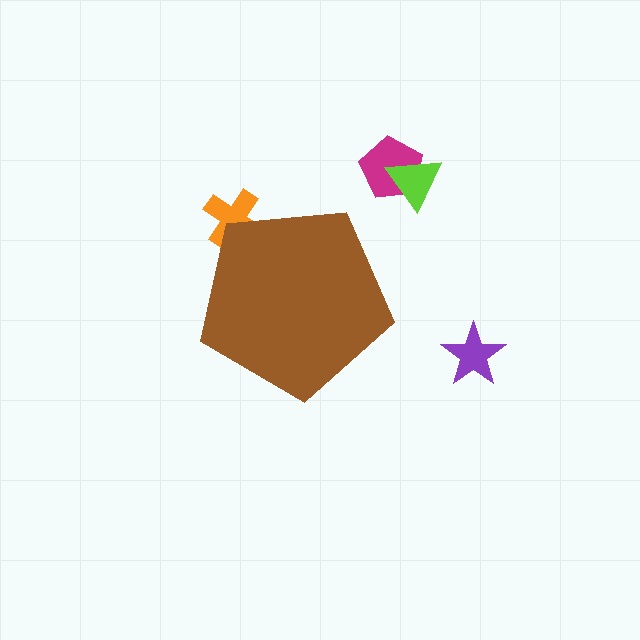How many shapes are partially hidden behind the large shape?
1 shape is partially hidden.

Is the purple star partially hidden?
No, the purple star is fully visible.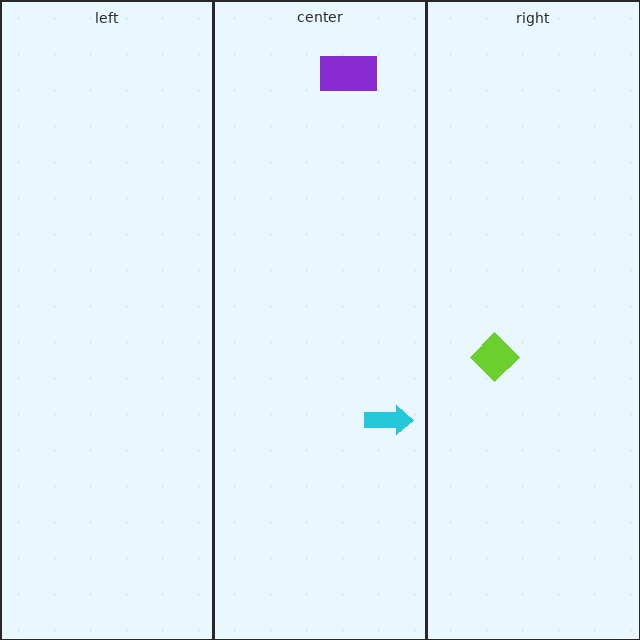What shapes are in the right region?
The lime diamond.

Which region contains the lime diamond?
The right region.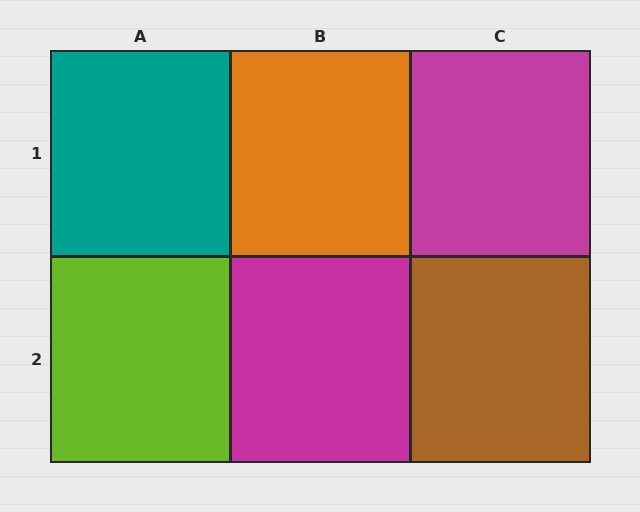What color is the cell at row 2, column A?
Lime.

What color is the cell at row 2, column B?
Magenta.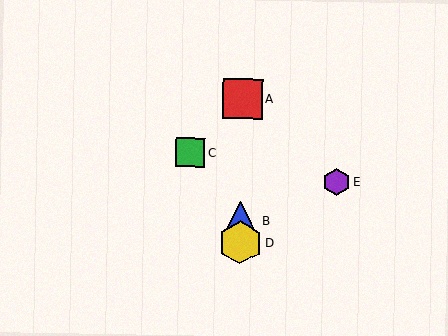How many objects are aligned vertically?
3 objects (A, B, D) are aligned vertically.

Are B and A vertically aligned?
Yes, both are at x≈241.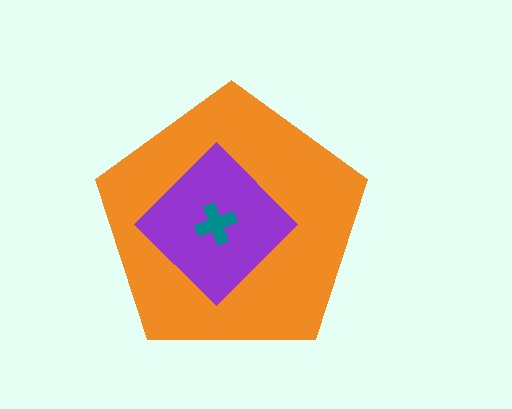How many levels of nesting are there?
3.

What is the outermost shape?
The orange pentagon.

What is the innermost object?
The teal cross.